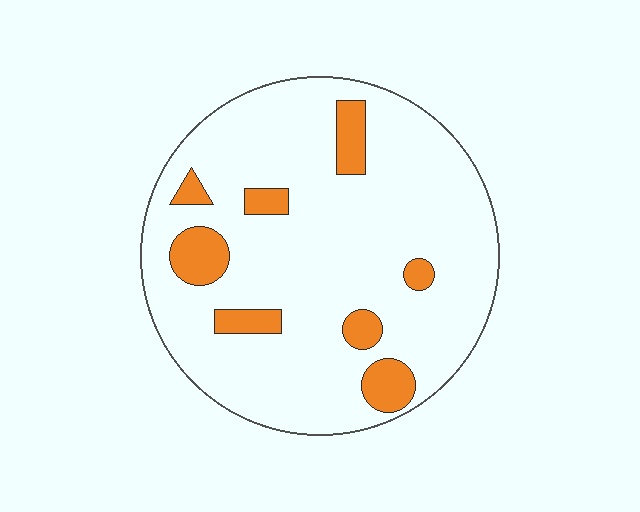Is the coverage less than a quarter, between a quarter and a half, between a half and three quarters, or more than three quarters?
Less than a quarter.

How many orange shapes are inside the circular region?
8.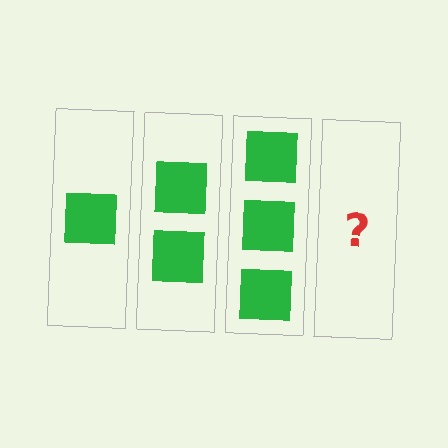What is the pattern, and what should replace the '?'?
The pattern is that each step adds one more square. The '?' should be 4 squares.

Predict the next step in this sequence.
The next step is 4 squares.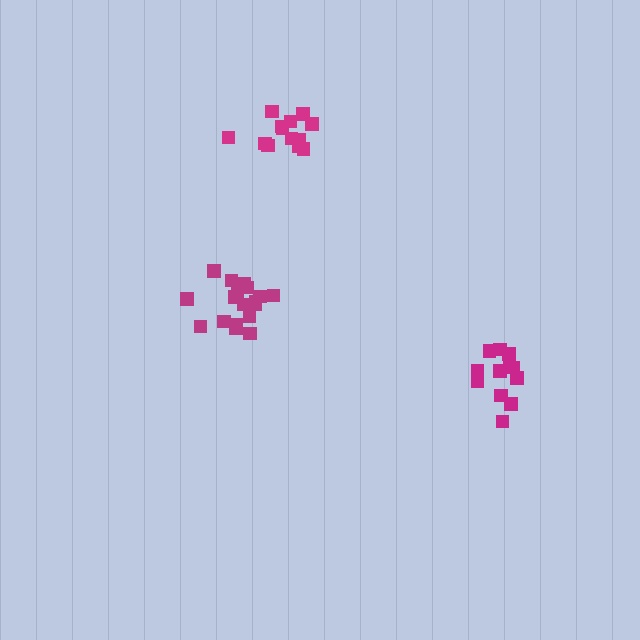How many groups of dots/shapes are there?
There are 3 groups.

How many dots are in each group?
Group 1: 18 dots, Group 2: 12 dots, Group 3: 14 dots (44 total).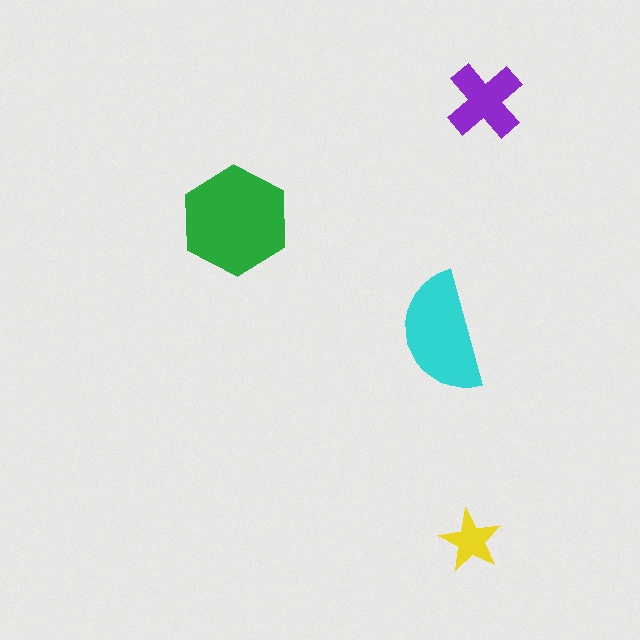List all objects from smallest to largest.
The yellow star, the purple cross, the cyan semicircle, the green hexagon.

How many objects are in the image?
There are 4 objects in the image.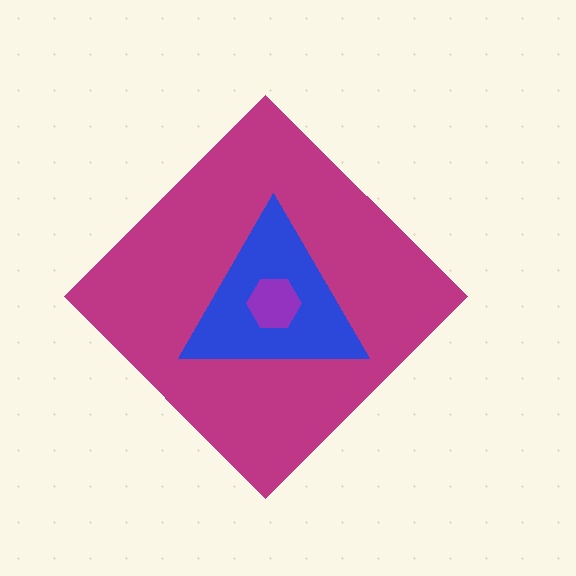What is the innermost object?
The purple hexagon.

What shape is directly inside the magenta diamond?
The blue triangle.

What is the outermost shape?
The magenta diamond.